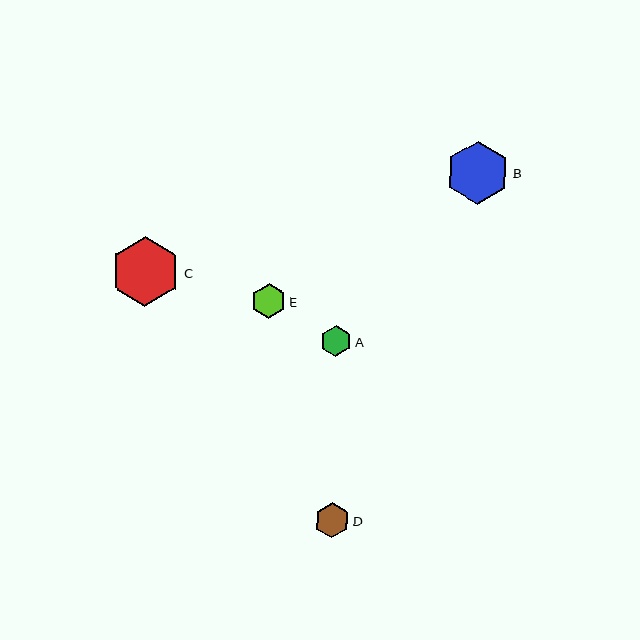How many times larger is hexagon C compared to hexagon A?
Hexagon C is approximately 2.3 times the size of hexagon A.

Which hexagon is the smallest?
Hexagon A is the smallest with a size of approximately 31 pixels.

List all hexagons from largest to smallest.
From largest to smallest: C, B, D, E, A.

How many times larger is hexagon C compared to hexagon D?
Hexagon C is approximately 2.0 times the size of hexagon D.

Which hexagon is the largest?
Hexagon C is the largest with a size of approximately 69 pixels.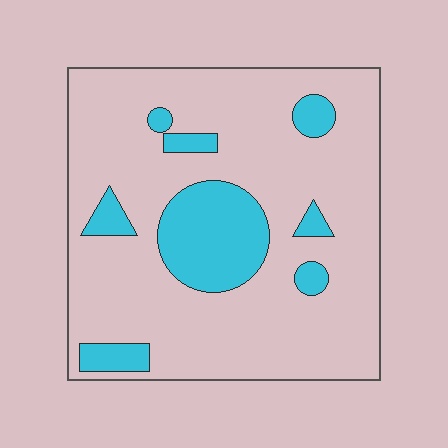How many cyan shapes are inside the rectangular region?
8.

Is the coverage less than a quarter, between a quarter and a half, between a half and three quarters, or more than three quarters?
Less than a quarter.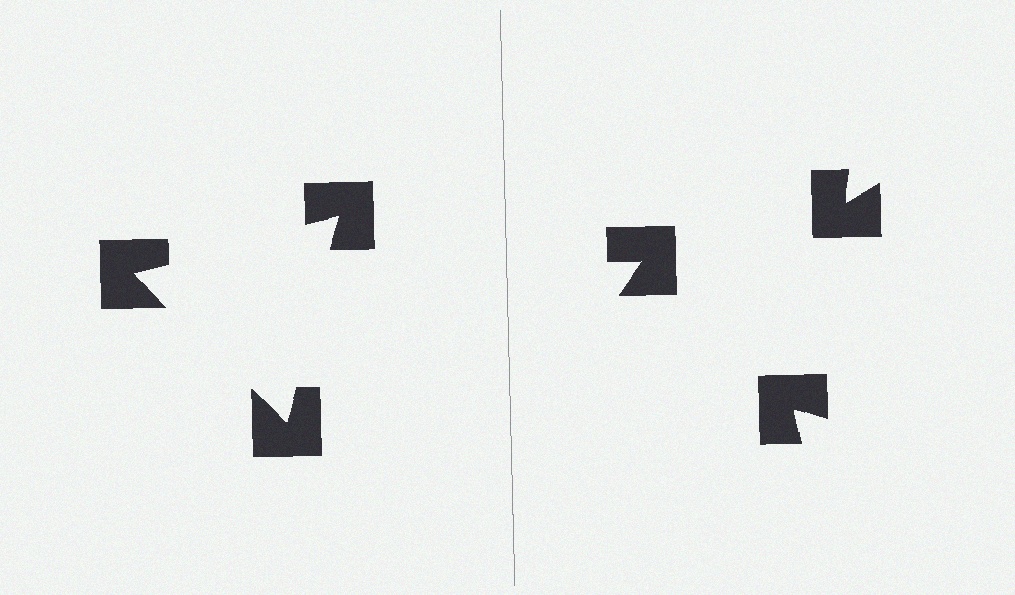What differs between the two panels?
The notched squares are positioned identically on both sides; only the wedge orientations differ. On the left they align to a triangle; on the right they are misaligned.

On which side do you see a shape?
An illusory triangle appears on the left side. On the right side the wedge cuts are rotated, so no coherent shape forms.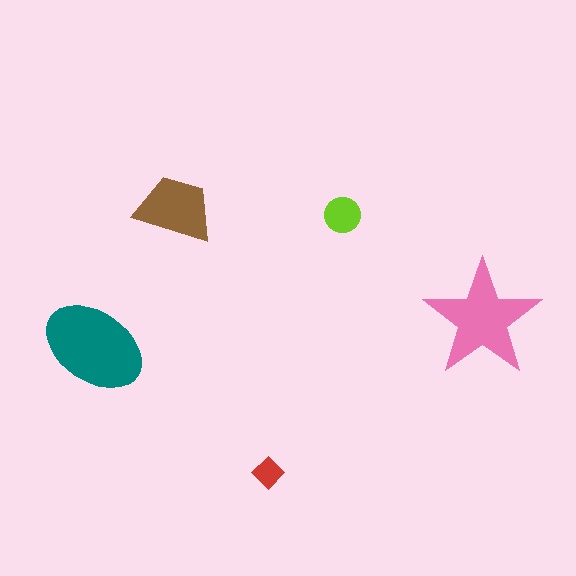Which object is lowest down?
The red diamond is bottommost.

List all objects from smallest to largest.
The red diamond, the lime circle, the brown trapezoid, the pink star, the teal ellipse.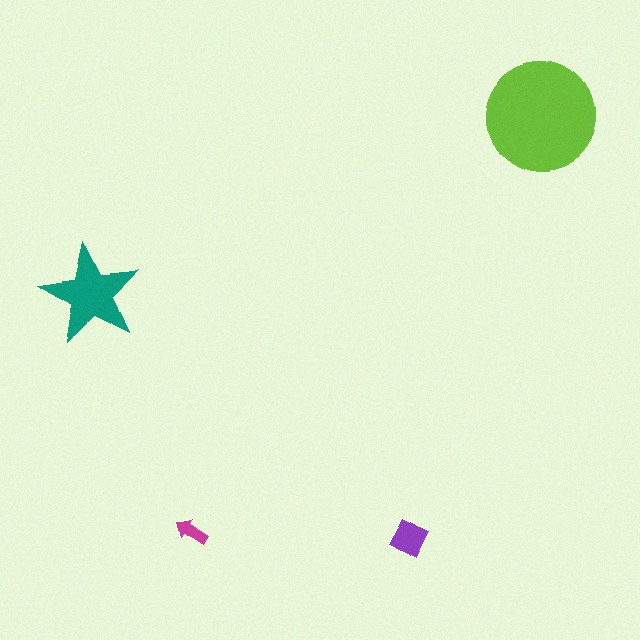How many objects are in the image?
There are 4 objects in the image.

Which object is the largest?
The lime circle.